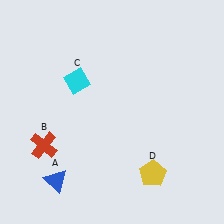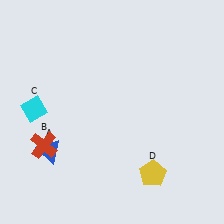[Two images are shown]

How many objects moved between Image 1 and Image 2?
2 objects moved between the two images.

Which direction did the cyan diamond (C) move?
The cyan diamond (C) moved left.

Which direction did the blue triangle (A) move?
The blue triangle (A) moved up.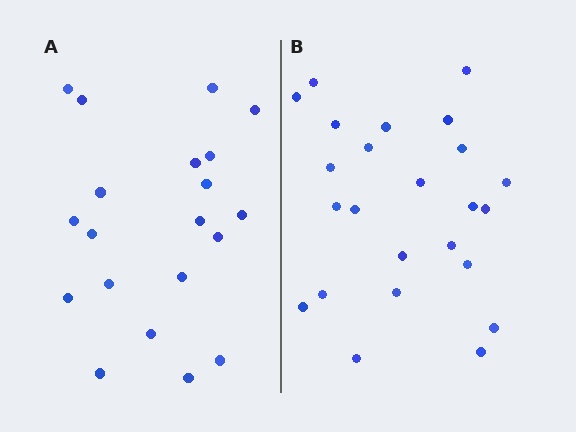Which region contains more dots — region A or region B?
Region B (the right region) has more dots.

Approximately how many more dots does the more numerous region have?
Region B has about 4 more dots than region A.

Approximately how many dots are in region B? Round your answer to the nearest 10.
About 20 dots. (The exact count is 24, which rounds to 20.)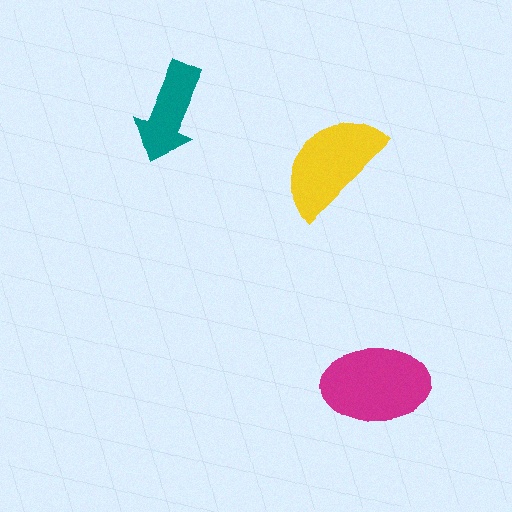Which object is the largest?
The magenta ellipse.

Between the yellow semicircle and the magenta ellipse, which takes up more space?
The magenta ellipse.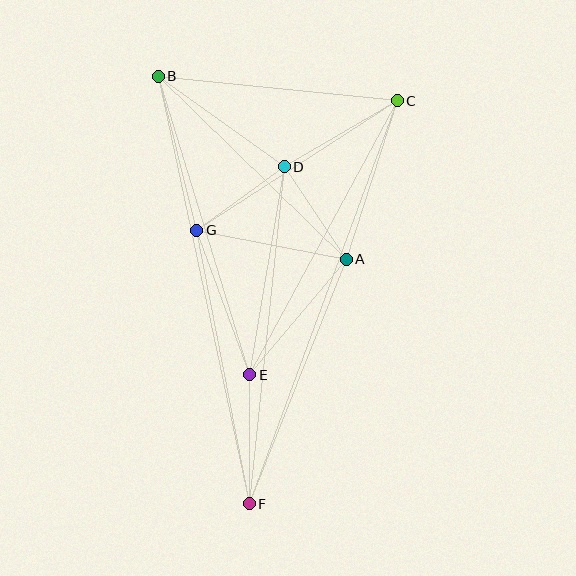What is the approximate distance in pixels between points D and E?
The distance between D and E is approximately 211 pixels.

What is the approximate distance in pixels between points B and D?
The distance between B and D is approximately 155 pixels.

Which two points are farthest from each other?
Points B and F are farthest from each other.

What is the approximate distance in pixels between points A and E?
The distance between A and E is approximately 151 pixels.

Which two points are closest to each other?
Points D and G are closest to each other.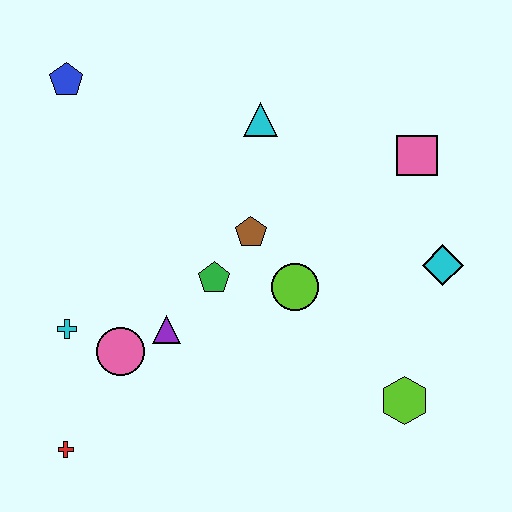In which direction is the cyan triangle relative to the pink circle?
The cyan triangle is above the pink circle.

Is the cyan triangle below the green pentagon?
No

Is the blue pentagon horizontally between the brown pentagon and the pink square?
No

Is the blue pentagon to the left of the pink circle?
Yes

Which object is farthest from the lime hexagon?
The blue pentagon is farthest from the lime hexagon.